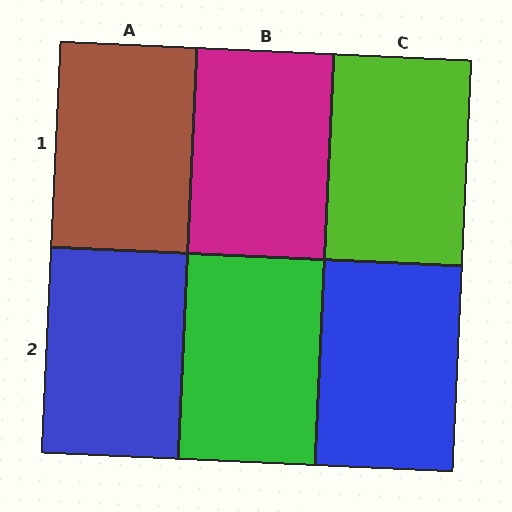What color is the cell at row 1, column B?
Magenta.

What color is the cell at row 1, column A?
Brown.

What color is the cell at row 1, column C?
Lime.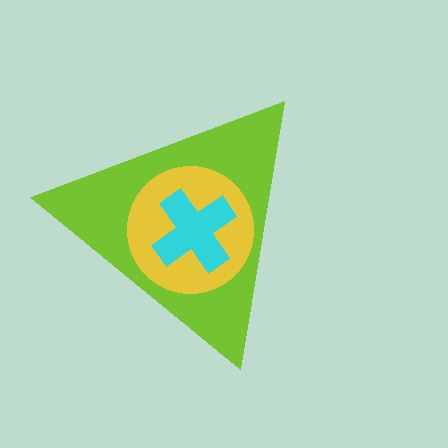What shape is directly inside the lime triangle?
The yellow circle.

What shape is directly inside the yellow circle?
The cyan cross.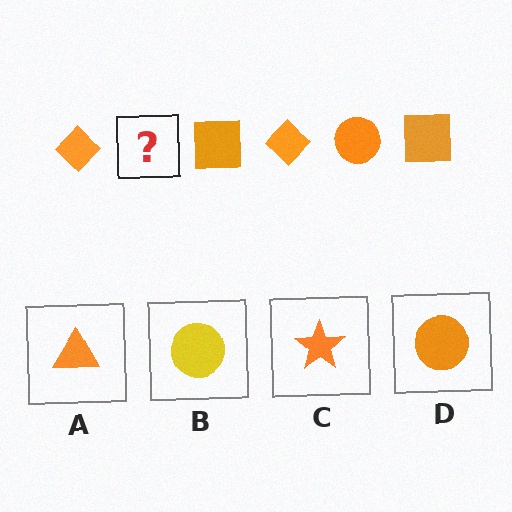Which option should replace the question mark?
Option D.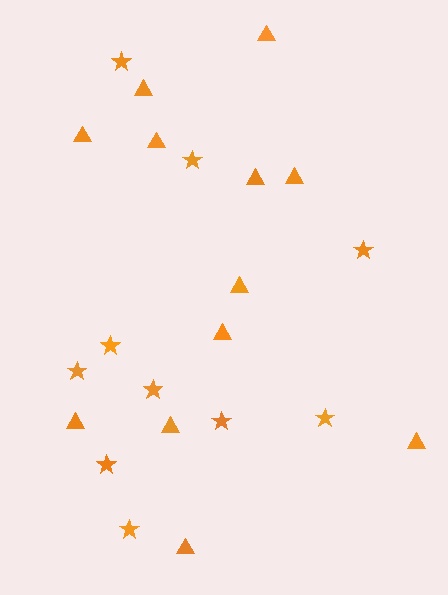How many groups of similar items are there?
There are 2 groups: one group of stars (10) and one group of triangles (12).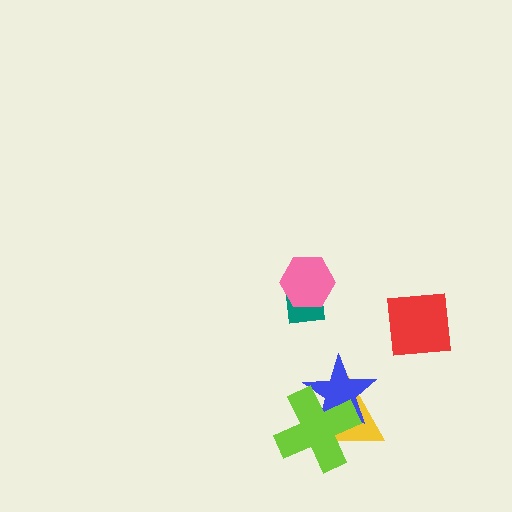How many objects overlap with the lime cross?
2 objects overlap with the lime cross.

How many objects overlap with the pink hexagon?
1 object overlaps with the pink hexagon.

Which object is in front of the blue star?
The lime cross is in front of the blue star.